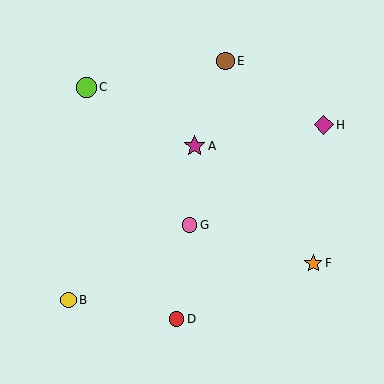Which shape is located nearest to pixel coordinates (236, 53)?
The brown circle (labeled E) at (226, 61) is nearest to that location.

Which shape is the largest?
The magenta star (labeled A) is the largest.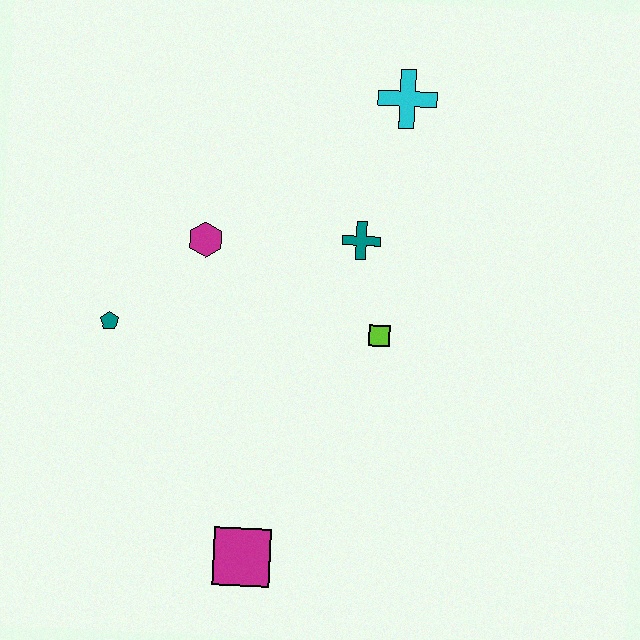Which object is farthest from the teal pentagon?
The cyan cross is farthest from the teal pentagon.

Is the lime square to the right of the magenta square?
Yes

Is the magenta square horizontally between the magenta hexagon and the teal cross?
Yes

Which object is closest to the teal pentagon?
The magenta hexagon is closest to the teal pentagon.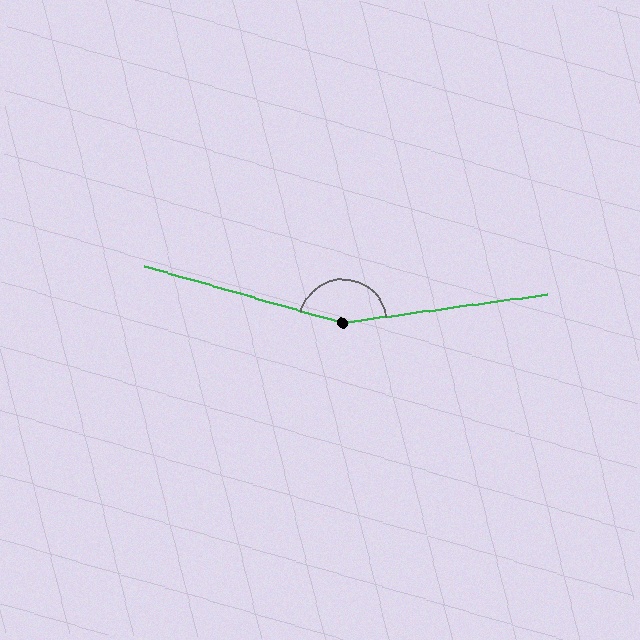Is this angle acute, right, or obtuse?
It is obtuse.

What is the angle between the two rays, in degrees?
Approximately 156 degrees.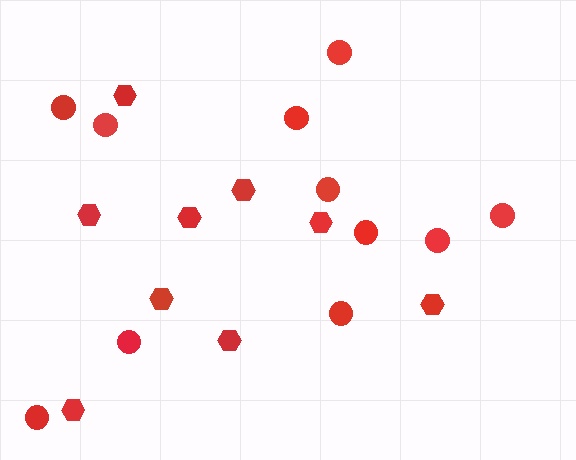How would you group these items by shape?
There are 2 groups: one group of hexagons (9) and one group of circles (11).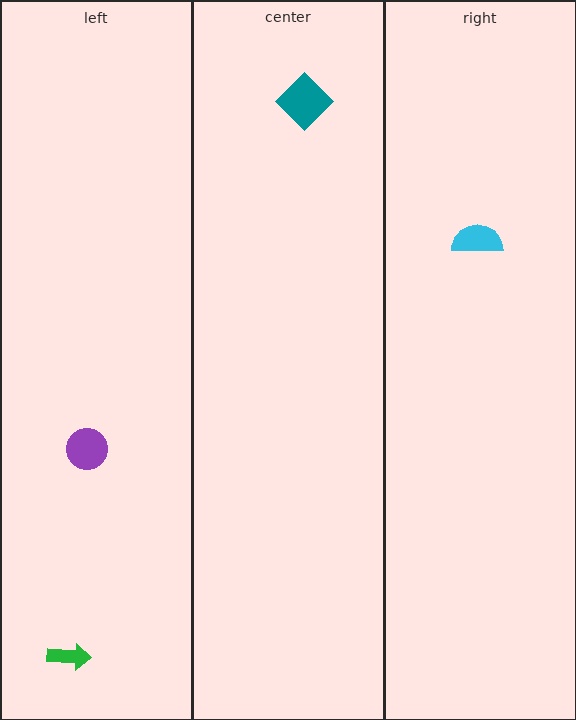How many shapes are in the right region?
1.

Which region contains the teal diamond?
The center region.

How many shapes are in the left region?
2.